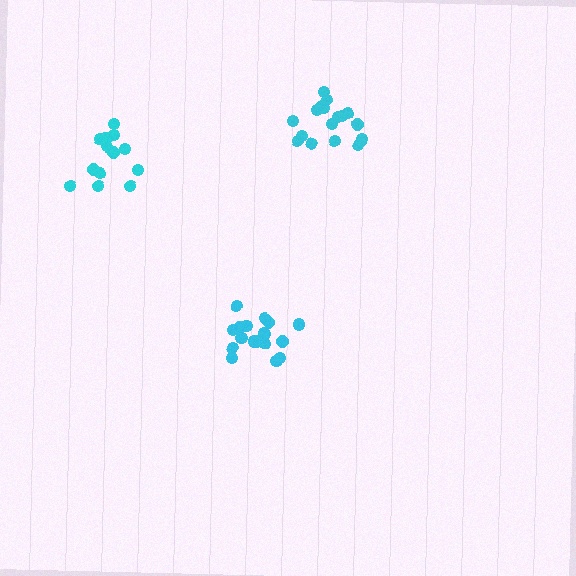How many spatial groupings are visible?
There are 3 spatial groupings.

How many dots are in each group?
Group 1: 13 dots, Group 2: 18 dots, Group 3: 17 dots (48 total).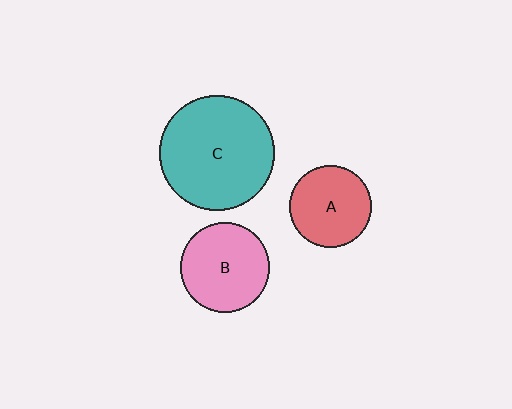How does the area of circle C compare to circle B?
Approximately 1.7 times.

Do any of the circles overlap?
No, none of the circles overlap.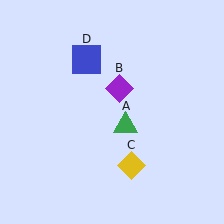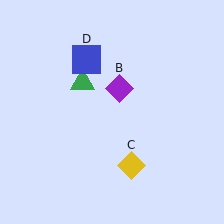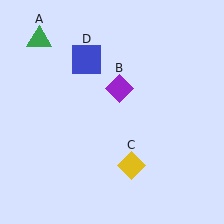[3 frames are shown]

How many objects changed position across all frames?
1 object changed position: green triangle (object A).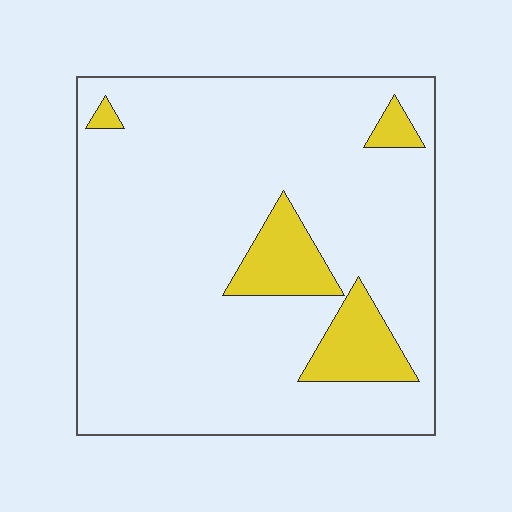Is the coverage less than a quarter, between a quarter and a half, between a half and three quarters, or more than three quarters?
Less than a quarter.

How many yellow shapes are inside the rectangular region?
4.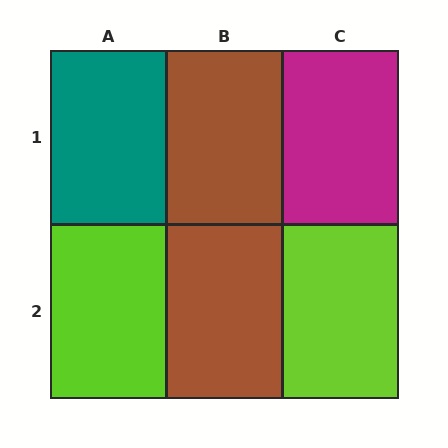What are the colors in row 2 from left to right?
Lime, brown, lime.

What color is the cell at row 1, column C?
Magenta.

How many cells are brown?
2 cells are brown.